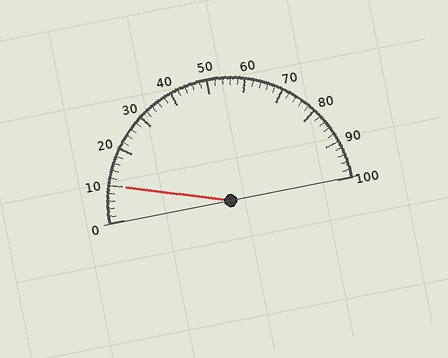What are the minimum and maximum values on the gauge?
The gauge ranges from 0 to 100.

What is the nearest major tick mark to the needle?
The nearest major tick mark is 10.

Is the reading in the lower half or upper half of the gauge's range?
The reading is in the lower half of the range (0 to 100).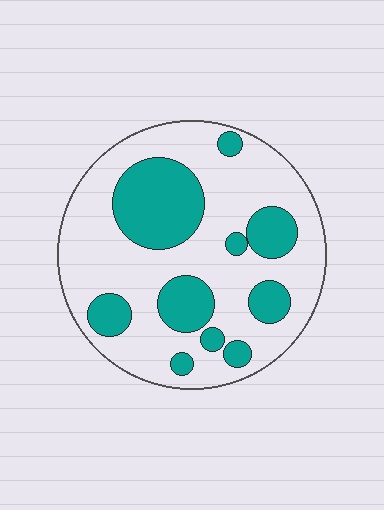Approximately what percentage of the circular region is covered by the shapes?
Approximately 30%.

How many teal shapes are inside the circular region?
10.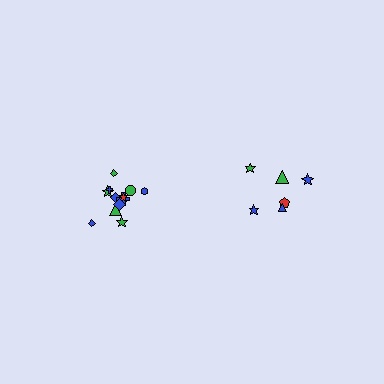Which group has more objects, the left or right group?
The left group.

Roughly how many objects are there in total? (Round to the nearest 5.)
Roughly 20 objects in total.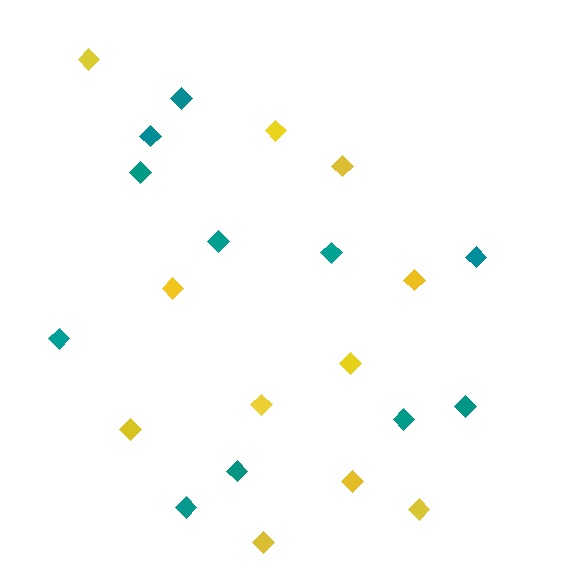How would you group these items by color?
There are 2 groups: one group of yellow diamonds (11) and one group of teal diamonds (11).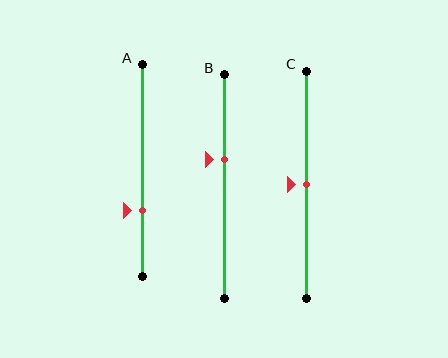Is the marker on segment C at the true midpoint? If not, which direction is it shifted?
Yes, the marker on segment C is at the true midpoint.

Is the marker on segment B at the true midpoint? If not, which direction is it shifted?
No, the marker on segment B is shifted upward by about 12% of the segment length.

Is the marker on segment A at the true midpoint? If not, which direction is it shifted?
No, the marker on segment A is shifted downward by about 19% of the segment length.